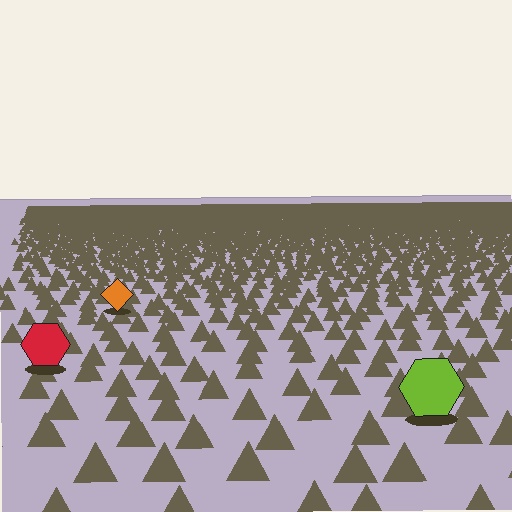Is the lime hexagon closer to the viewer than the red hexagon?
Yes. The lime hexagon is closer — you can tell from the texture gradient: the ground texture is coarser near it.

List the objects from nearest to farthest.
From nearest to farthest: the lime hexagon, the red hexagon, the orange diamond.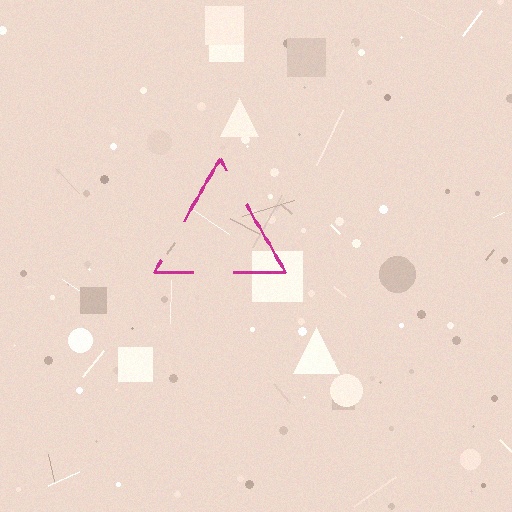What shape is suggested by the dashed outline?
The dashed outline suggests a triangle.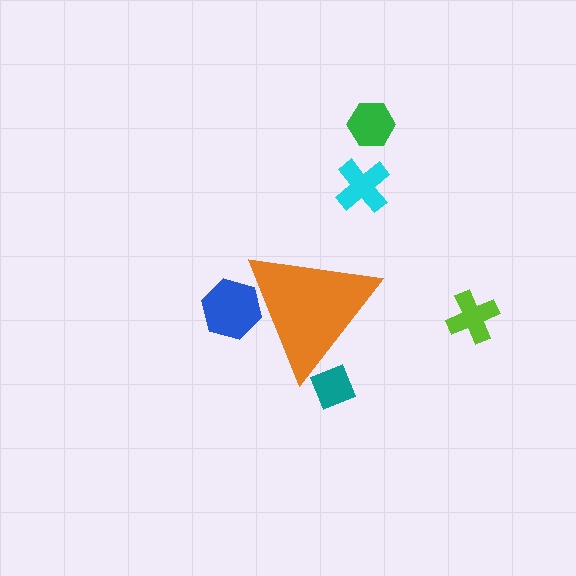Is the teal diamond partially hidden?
Yes, the teal diamond is partially hidden behind the orange triangle.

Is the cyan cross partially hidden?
No, the cyan cross is fully visible.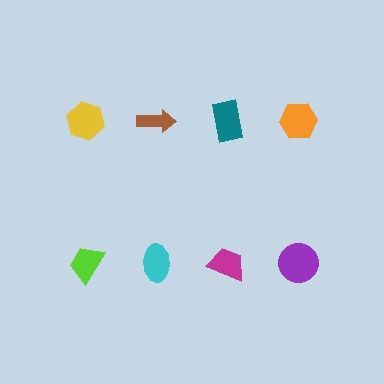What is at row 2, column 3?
A magenta trapezoid.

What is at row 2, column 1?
A lime trapezoid.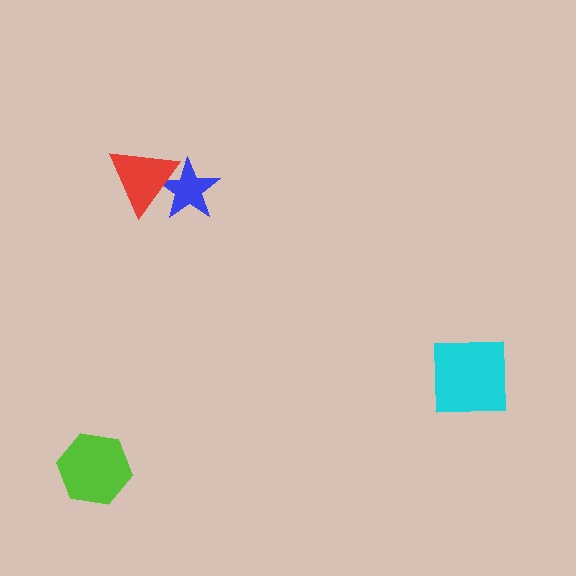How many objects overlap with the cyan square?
0 objects overlap with the cyan square.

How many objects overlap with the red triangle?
1 object overlaps with the red triangle.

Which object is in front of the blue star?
The red triangle is in front of the blue star.